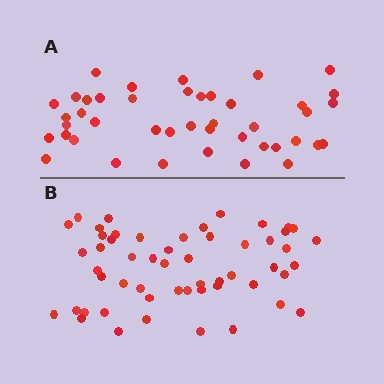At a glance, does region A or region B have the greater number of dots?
Region B (the bottom region) has more dots.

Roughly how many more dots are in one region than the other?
Region B has roughly 12 or so more dots than region A.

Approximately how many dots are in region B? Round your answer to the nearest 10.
About 50 dots. (The exact count is 54, which rounds to 50.)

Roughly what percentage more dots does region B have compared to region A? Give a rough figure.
About 25% more.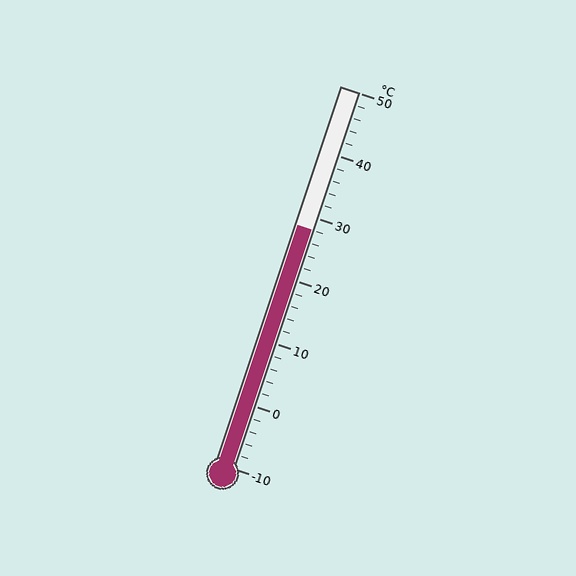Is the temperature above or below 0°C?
The temperature is above 0°C.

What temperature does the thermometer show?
The thermometer shows approximately 28°C.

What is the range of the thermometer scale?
The thermometer scale ranges from -10°C to 50°C.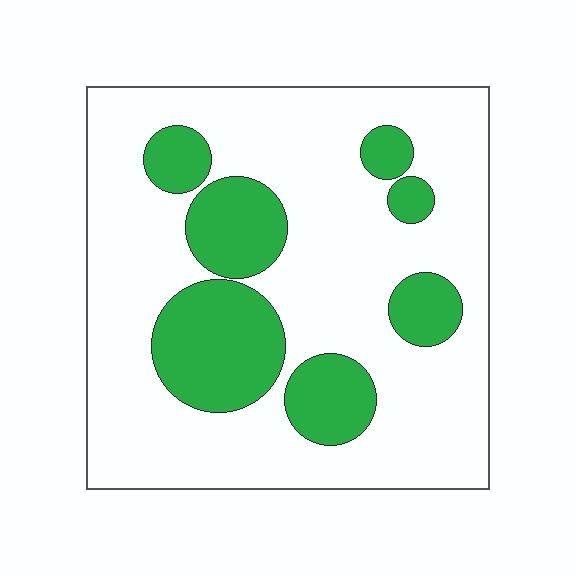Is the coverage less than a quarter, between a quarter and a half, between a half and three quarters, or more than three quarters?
Between a quarter and a half.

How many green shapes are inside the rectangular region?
7.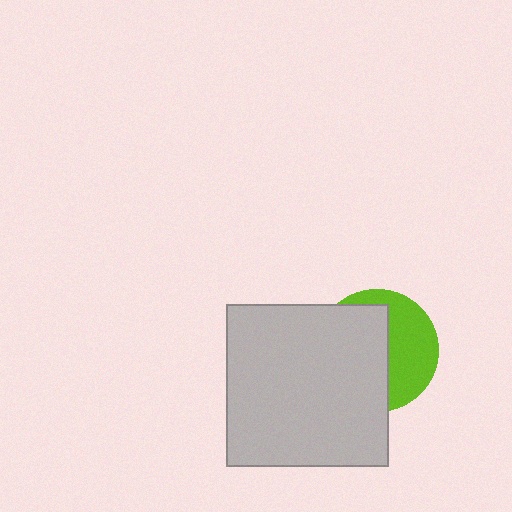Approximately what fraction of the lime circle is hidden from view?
Roughly 58% of the lime circle is hidden behind the light gray square.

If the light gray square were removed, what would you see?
You would see the complete lime circle.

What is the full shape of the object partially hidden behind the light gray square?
The partially hidden object is a lime circle.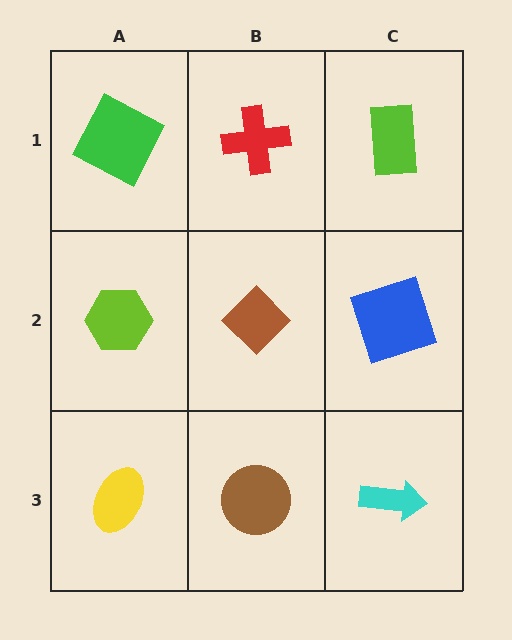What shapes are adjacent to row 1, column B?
A brown diamond (row 2, column B), a green square (row 1, column A), a lime rectangle (row 1, column C).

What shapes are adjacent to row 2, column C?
A lime rectangle (row 1, column C), a cyan arrow (row 3, column C), a brown diamond (row 2, column B).